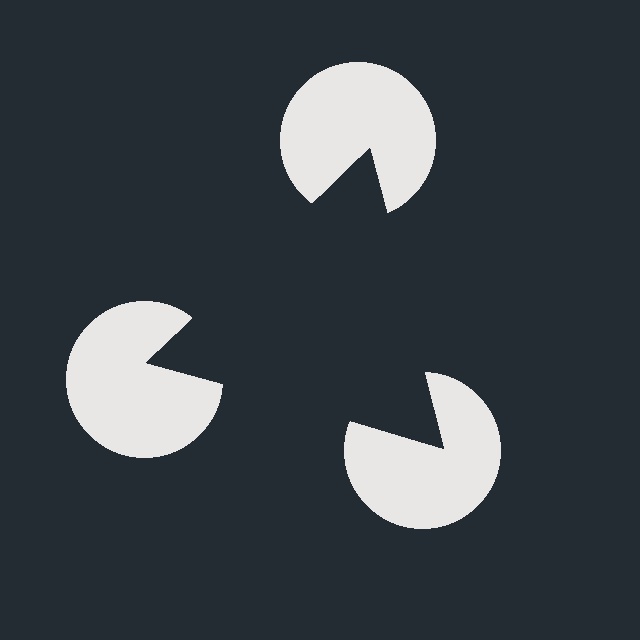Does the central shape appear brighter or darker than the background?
It typically appears slightly darker than the background, even though no actual brightness change is drawn.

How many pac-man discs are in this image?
There are 3 — one at each vertex of the illusory triangle.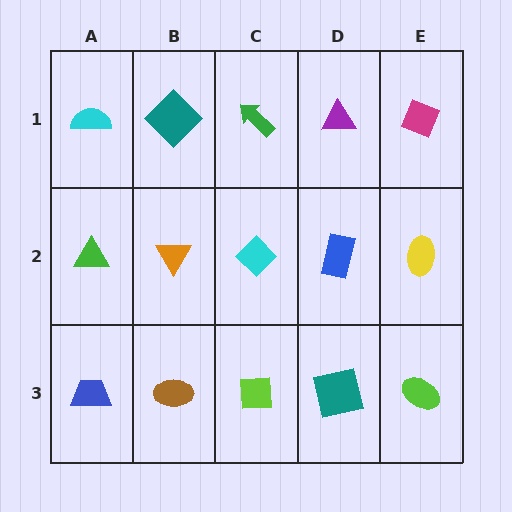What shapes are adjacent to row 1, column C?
A cyan diamond (row 2, column C), a teal diamond (row 1, column B), a purple triangle (row 1, column D).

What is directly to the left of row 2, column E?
A blue rectangle.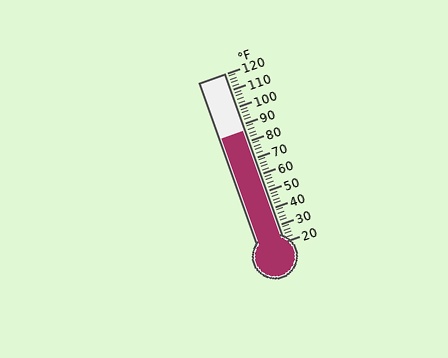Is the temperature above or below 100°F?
The temperature is below 100°F.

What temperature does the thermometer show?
The thermometer shows approximately 86°F.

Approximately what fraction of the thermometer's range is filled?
The thermometer is filled to approximately 65% of its range.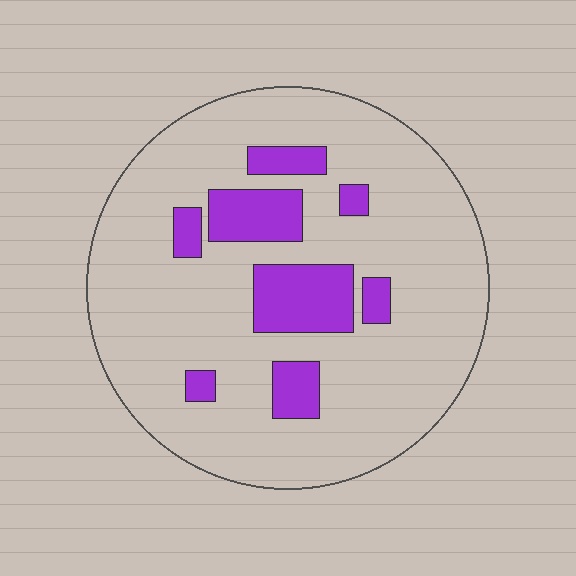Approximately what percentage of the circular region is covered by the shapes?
Approximately 15%.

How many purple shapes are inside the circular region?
8.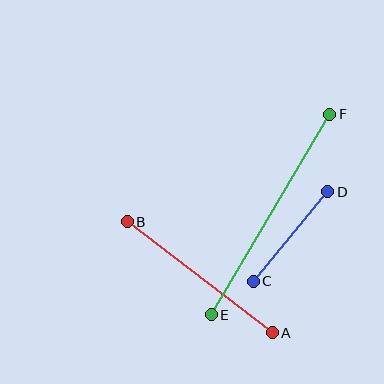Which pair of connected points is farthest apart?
Points E and F are farthest apart.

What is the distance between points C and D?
The distance is approximately 117 pixels.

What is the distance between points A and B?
The distance is approximately 183 pixels.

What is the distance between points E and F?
The distance is approximately 233 pixels.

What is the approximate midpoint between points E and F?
The midpoint is at approximately (271, 215) pixels.